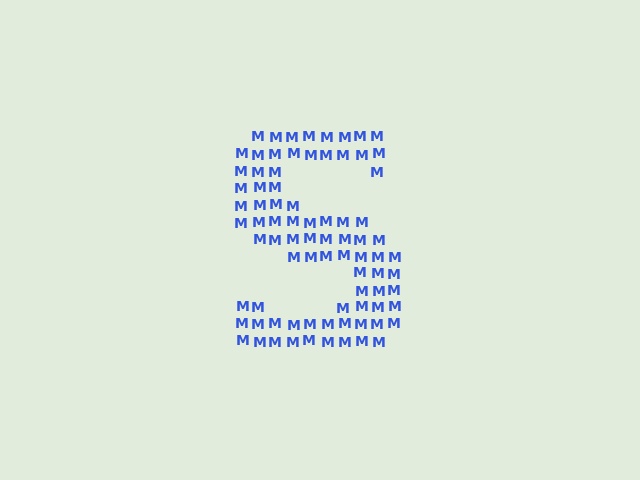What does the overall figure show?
The overall figure shows the letter S.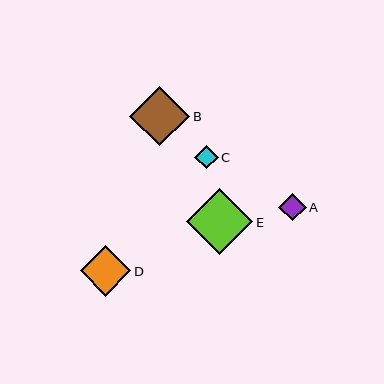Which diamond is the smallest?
Diamond C is the smallest with a size of approximately 23 pixels.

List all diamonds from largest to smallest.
From largest to smallest: E, B, D, A, C.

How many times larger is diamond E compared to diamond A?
Diamond E is approximately 2.4 times the size of diamond A.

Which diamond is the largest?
Diamond E is the largest with a size of approximately 66 pixels.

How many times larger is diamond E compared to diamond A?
Diamond E is approximately 2.4 times the size of diamond A.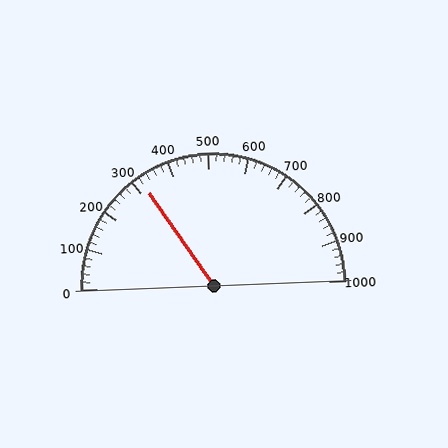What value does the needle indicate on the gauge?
The needle indicates approximately 320.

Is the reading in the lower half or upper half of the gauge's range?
The reading is in the lower half of the range (0 to 1000).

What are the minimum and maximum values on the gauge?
The gauge ranges from 0 to 1000.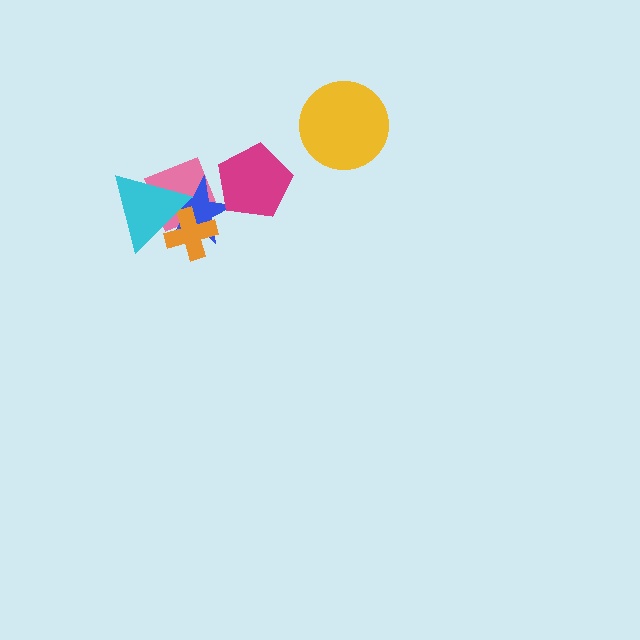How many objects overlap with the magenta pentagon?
1 object overlaps with the magenta pentagon.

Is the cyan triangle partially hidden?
No, no other shape covers it.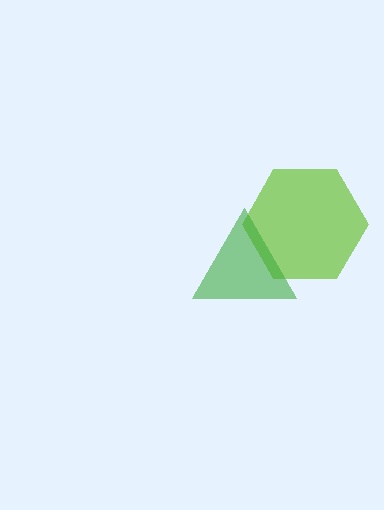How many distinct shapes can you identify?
There are 2 distinct shapes: a lime hexagon, a green triangle.